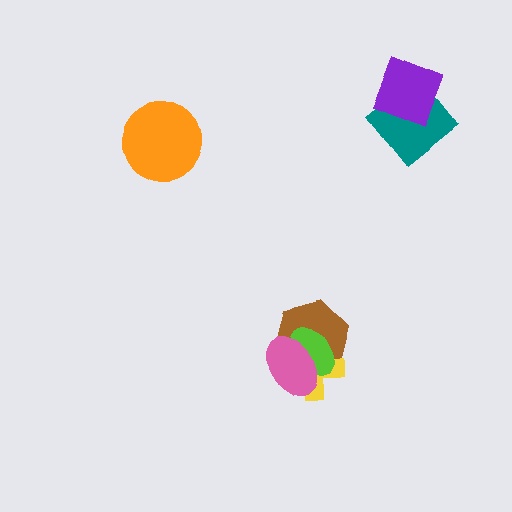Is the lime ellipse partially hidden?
Yes, it is partially covered by another shape.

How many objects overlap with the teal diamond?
1 object overlaps with the teal diamond.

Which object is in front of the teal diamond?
The purple square is in front of the teal diamond.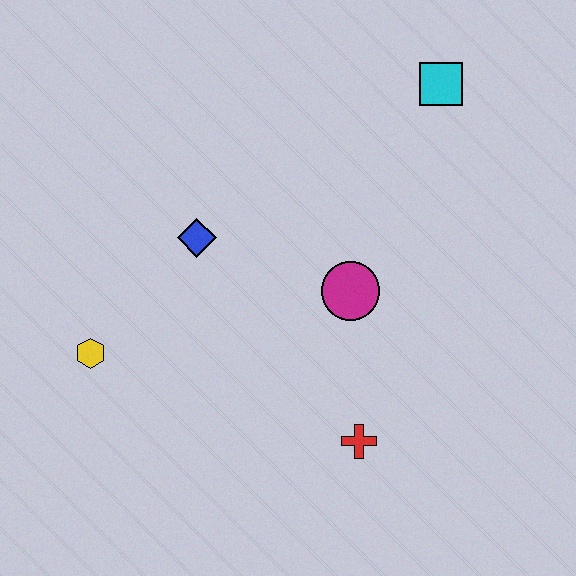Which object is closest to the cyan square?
The magenta circle is closest to the cyan square.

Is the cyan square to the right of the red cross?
Yes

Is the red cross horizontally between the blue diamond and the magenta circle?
No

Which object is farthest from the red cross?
The cyan square is farthest from the red cross.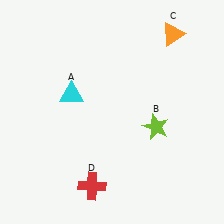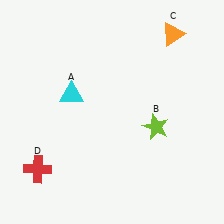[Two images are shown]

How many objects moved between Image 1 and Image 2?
1 object moved between the two images.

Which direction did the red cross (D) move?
The red cross (D) moved left.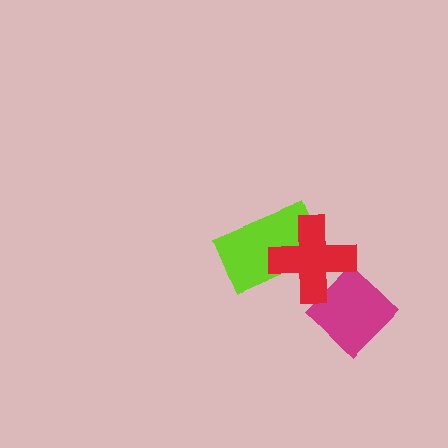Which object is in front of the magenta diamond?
The red cross is in front of the magenta diamond.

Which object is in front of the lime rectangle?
The red cross is in front of the lime rectangle.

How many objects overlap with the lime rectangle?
1 object overlaps with the lime rectangle.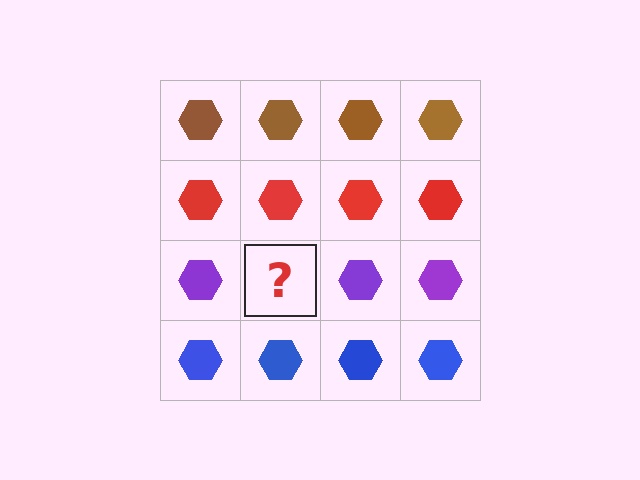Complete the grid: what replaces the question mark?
The question mark should be replaced with a purple hexagon.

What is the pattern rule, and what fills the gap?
The rule is that each row has a consistent color. The gap should be filled with a purple hexagon.